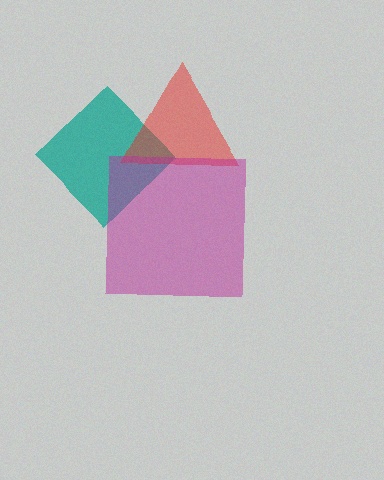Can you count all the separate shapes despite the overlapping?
Yes, there are 3 separate shapes.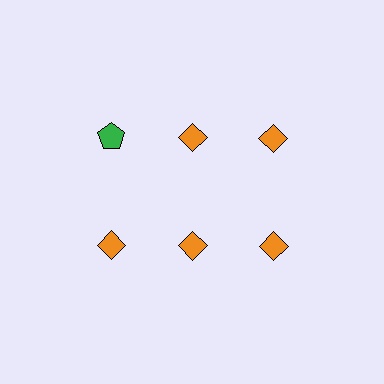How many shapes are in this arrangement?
There are 6 shapes arranged in a grid pattern.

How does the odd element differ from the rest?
It differs in both color (green instead of orange) and shape (pentagon instead of diamond).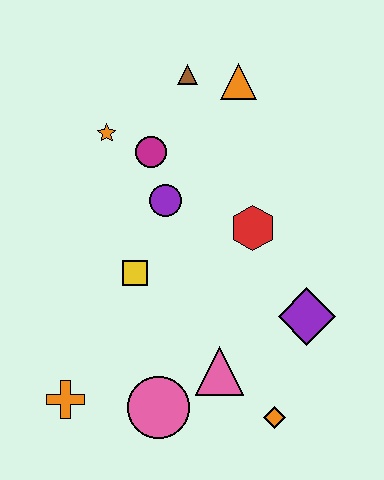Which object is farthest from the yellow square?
The orange triangle is farthest from the yellow square.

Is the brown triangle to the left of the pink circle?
No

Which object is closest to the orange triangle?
The brown triangle is closest to the orange triangle.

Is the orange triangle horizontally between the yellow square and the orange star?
No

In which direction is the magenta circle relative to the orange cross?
The magenta circle is above the orange cross.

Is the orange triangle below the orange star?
No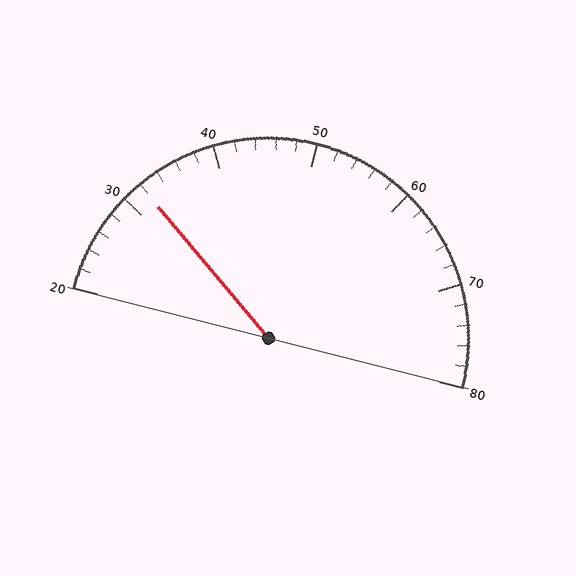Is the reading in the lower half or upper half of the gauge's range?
The reading is in the lower half of the range (20 to 80).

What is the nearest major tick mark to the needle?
The nearest major tick mark is 30.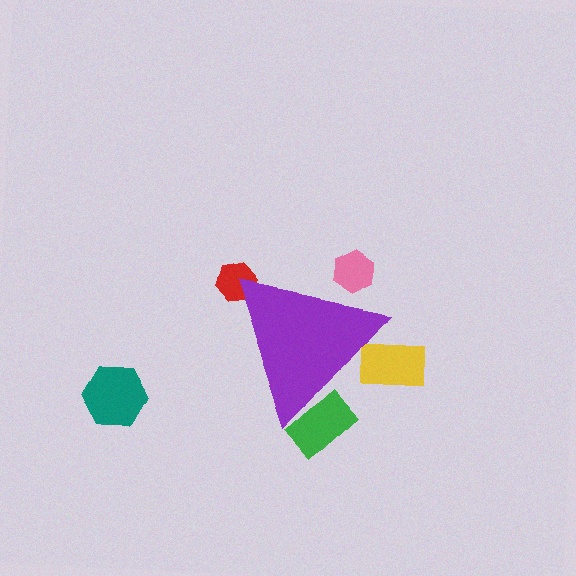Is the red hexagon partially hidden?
Yes, the red hexagon is partially hidden behind the purple triangle.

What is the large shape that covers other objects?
A purple triangle.